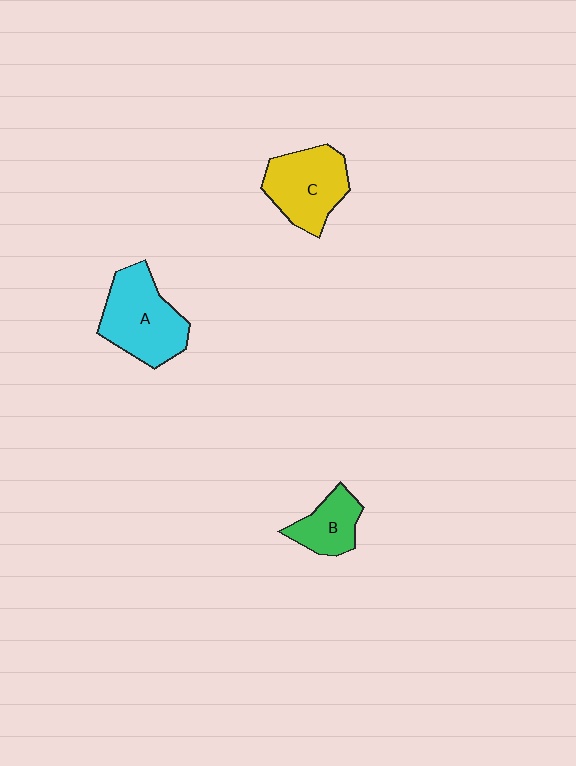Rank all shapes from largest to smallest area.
From largest to smallest: A (cyan), C (yellow), B (green).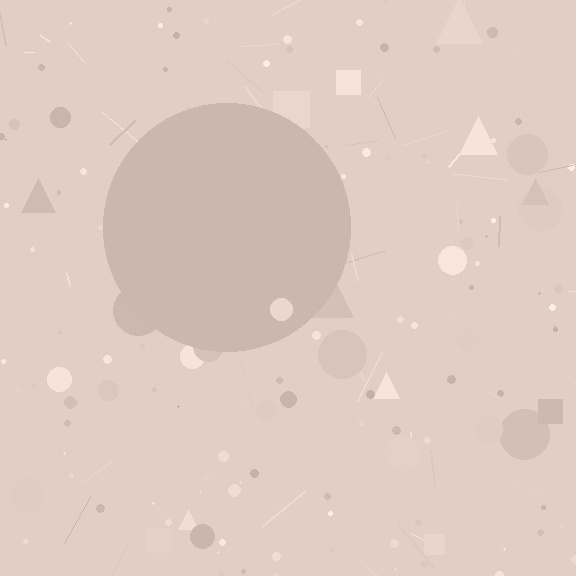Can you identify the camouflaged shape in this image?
The camouflaged shape is a circle.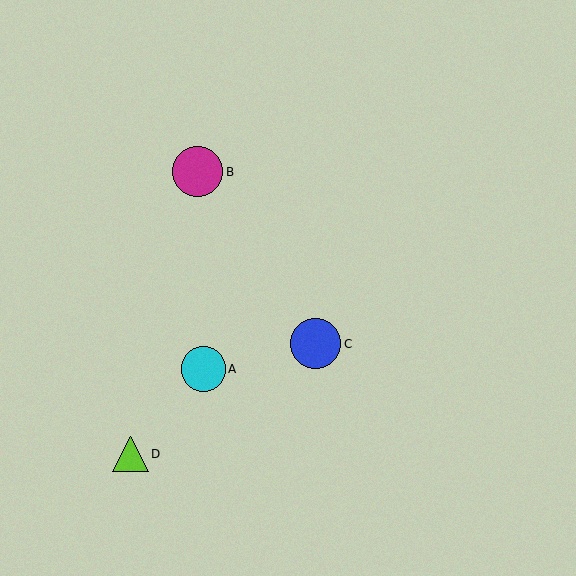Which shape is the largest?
The magenta circle (labeled B) is the largest.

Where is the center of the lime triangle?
The center of the lime triangle is at (130, 454).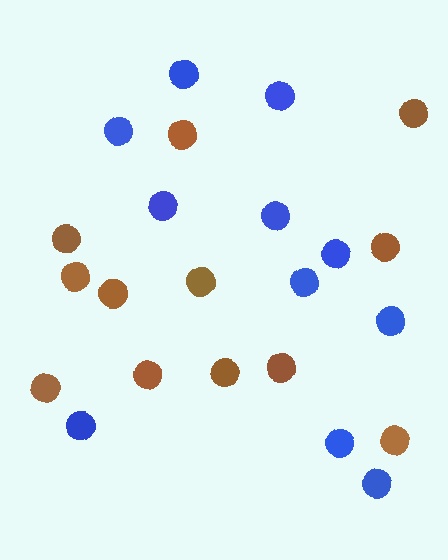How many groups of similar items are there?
There are 2 groups: one group of blue circles (11) and one group of brown circles (12).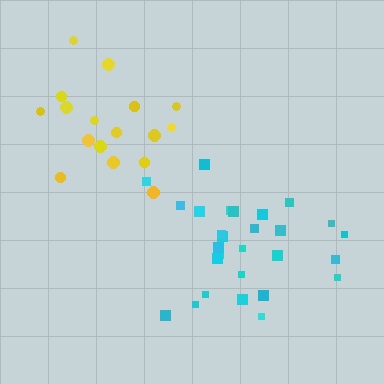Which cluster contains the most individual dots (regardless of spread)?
Cyan (28).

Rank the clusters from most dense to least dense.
cyan, yellow.